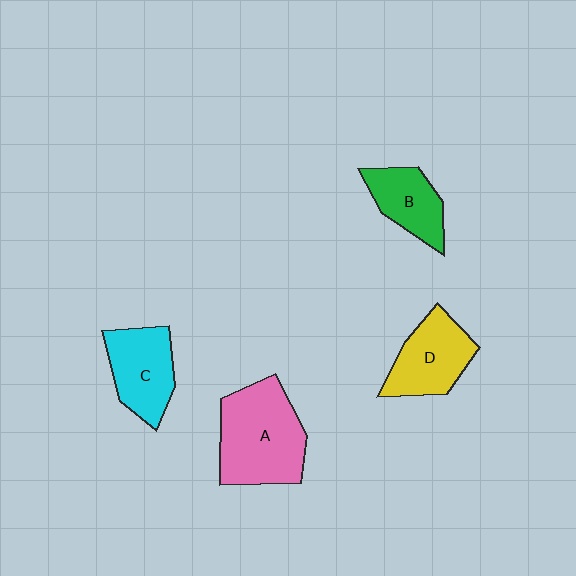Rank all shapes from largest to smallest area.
From largest to smallest: A (pink), D (yellow), C (cyan), B (green).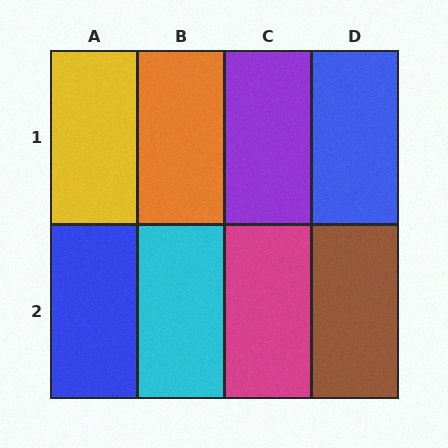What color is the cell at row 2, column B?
Cyan.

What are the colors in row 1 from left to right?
Yellow, orange, purple, blue.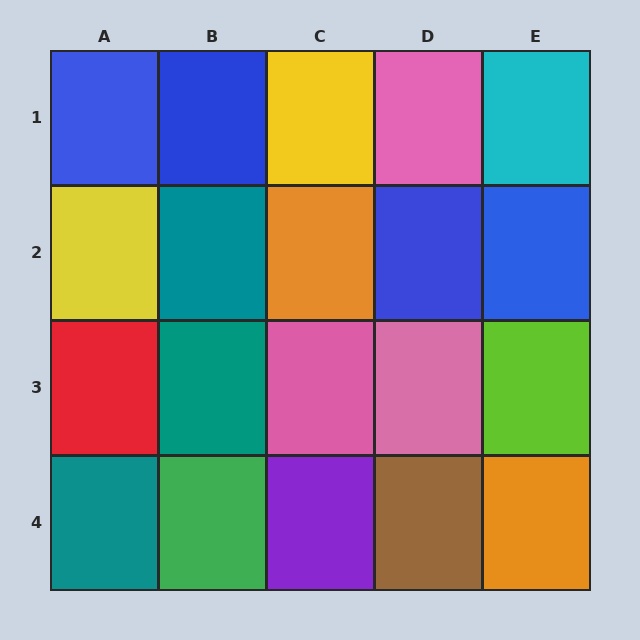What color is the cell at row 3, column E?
Lime.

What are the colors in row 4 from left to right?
Teal, green, purple, brown, orange.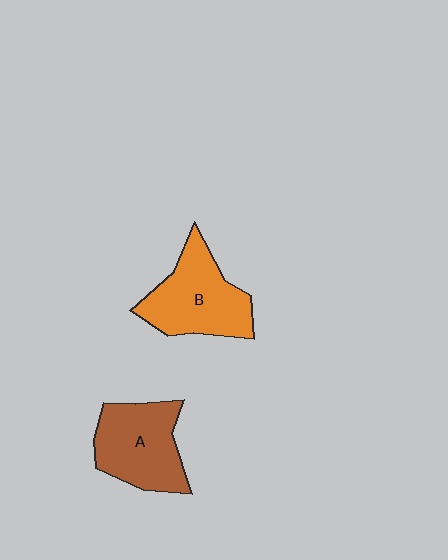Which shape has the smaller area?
Shape A (brown).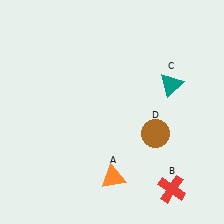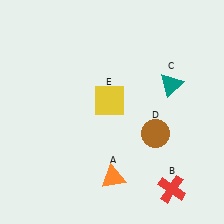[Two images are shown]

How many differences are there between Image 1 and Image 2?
There is 1 difference between the two images.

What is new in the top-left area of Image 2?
A yellow square (E) was added in the top-left area of Image 2.